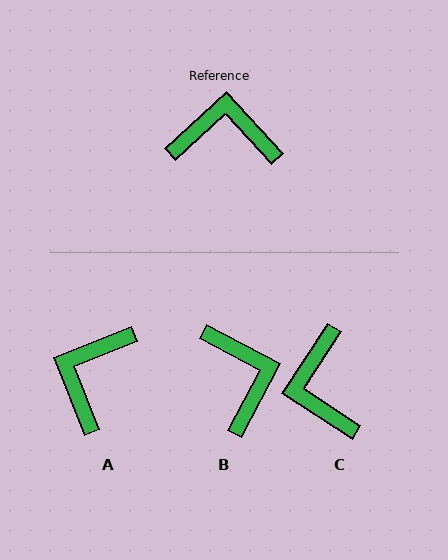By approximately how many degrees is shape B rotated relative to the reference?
Approximately 71 degrees clockwise.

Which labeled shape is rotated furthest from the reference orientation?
C, about 104 degrees away.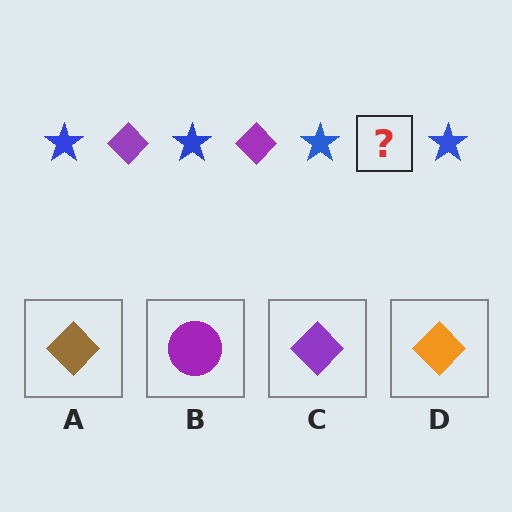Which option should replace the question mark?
Option C.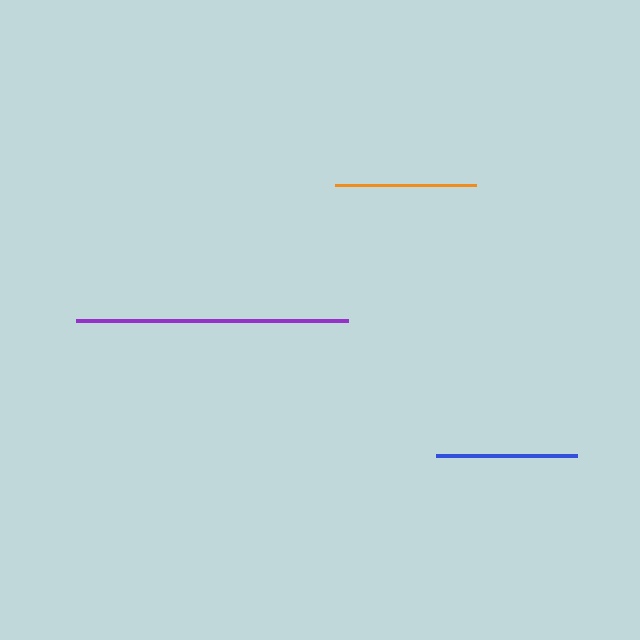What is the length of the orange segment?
The orange segment is approximately 141 pixels long.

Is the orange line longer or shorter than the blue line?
The orange line is longer than the blue line.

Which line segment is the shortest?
The blue line is the shortest at approximately 141 pixels.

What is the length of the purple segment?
The purple segment is approximately 272 pixels long.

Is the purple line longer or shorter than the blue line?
The purple line is longer than the blue line.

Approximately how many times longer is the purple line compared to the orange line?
The purple line is approximately 1.9 times the length of the orange line.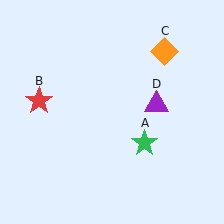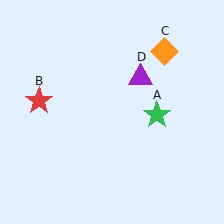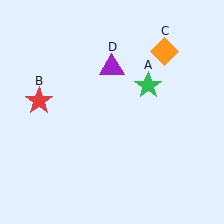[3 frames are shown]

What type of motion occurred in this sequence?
The green star (object A), purple triangle (object D) rotated counterclockwise around the center of the scene.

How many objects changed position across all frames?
2 objects changed position: green star (object A), purple triangle (object D).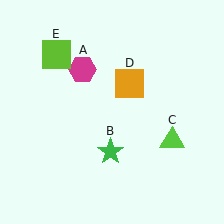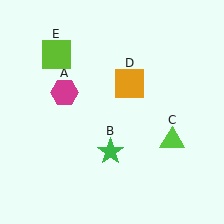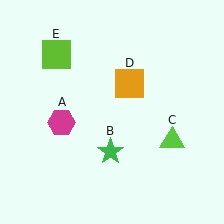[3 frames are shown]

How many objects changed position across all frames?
1 object changed position: magenta hexagon (object A).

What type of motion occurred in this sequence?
The magenta hexagon (object A) rotated counterclockwise around the center of the scene.